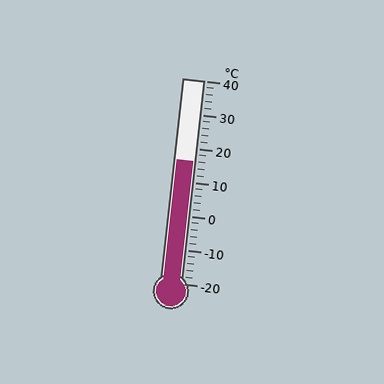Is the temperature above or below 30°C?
The temperature is below 30°C.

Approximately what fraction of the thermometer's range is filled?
The thermometer is filled to approximately 60% of its range.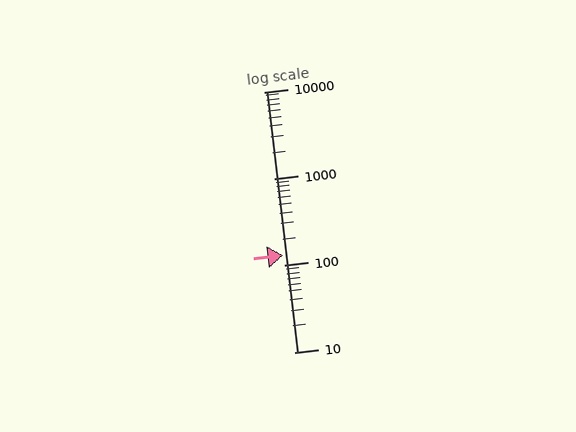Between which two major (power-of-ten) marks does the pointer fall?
The pointer is between 100 and 1000.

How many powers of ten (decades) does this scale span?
The scale spans 3 decades, from 10 to 10000.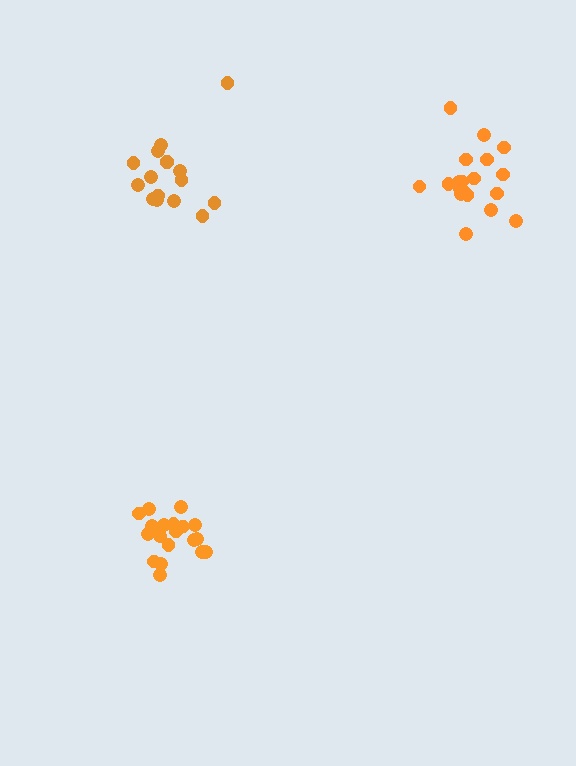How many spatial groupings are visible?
There are 3 spatial groupings.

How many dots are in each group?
Group 1: 16 dots, Group 2: 19 dots, Group 3: 19 dots (54 total).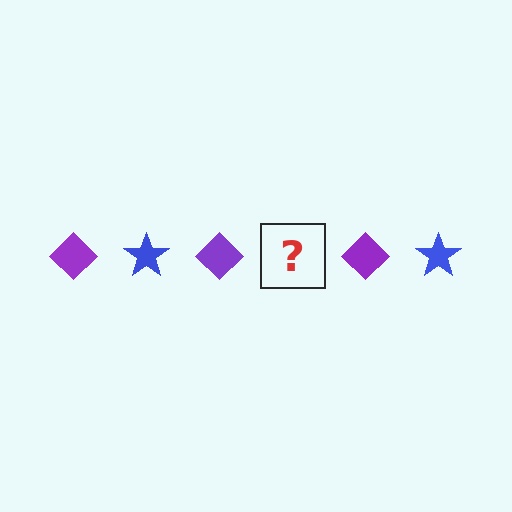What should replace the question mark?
The question mark should be replaced with a blue star.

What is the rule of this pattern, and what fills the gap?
The rule is that the pattern alternates between purple diamond and blue star. The gap should be filled with a blue star.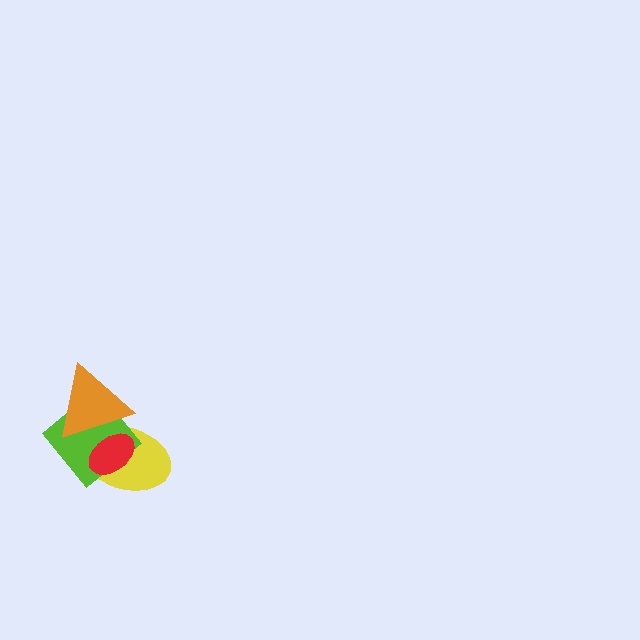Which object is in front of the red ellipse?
The orange triangle is in front of the red ellipse.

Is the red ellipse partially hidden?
Yes, it is partially covered by another shape.